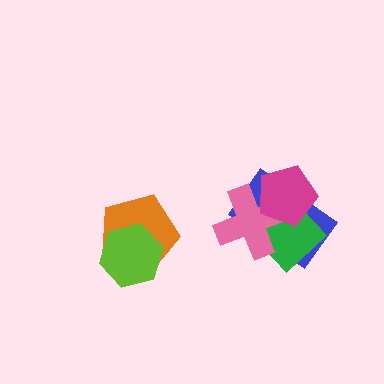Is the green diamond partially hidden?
Yes, it is partially covered by another shape.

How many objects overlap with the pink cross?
3 objects overlap with the pink cross.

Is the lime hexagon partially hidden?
No, no other shape covers it.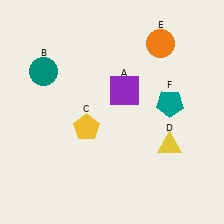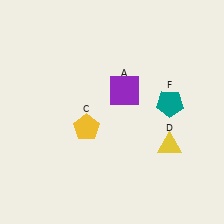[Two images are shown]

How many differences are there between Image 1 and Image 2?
There are 2 differences between the two images.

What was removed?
The orange circle (E), the teal circle (B) were removed in Image 2.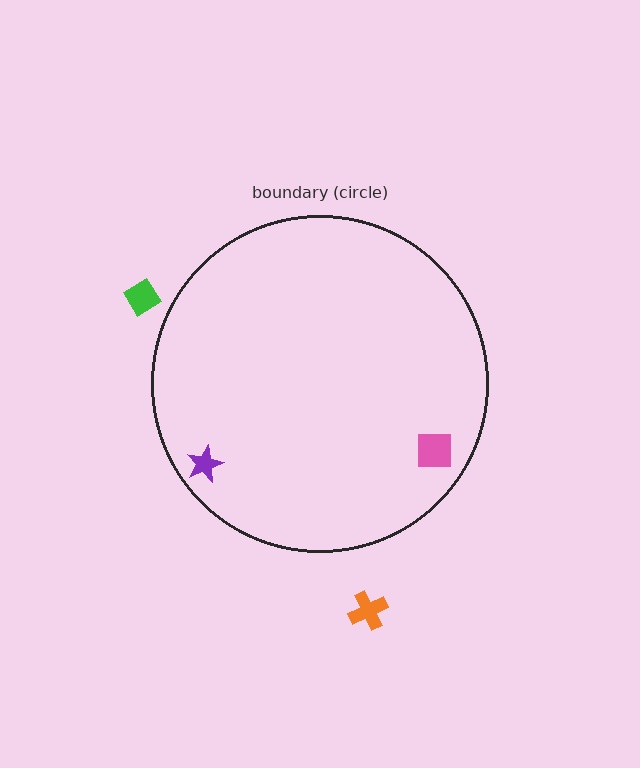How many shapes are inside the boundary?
2 inside, 2 outside.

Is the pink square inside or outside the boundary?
Inside.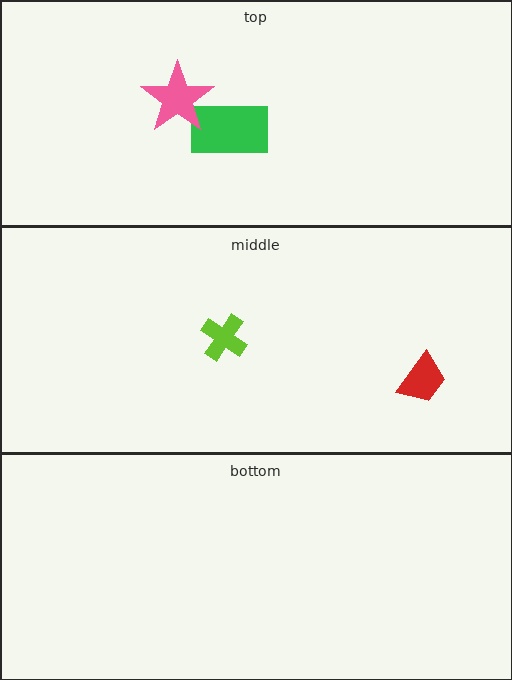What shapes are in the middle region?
The lime cross, the red trapezoid.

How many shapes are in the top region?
2.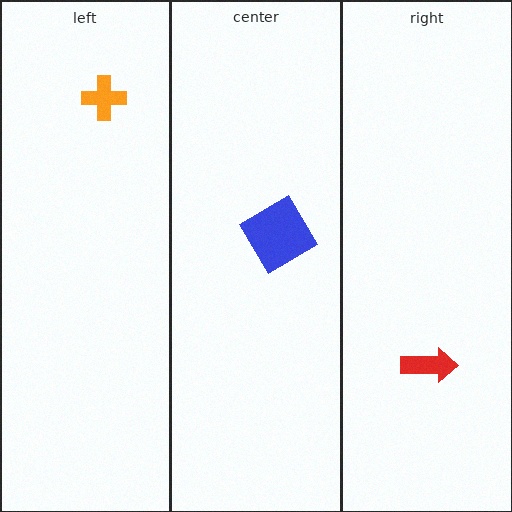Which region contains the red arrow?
The right region.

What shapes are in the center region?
The blue diamond.